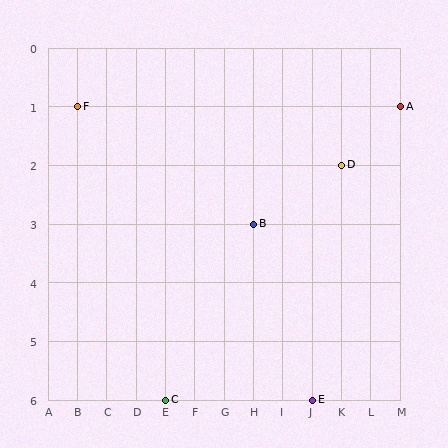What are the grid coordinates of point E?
Point E is at grid coordinates (J, 6).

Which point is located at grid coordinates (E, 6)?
Point C is at (E, 6).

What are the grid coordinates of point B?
Point B is at grid coordinates (H, 3).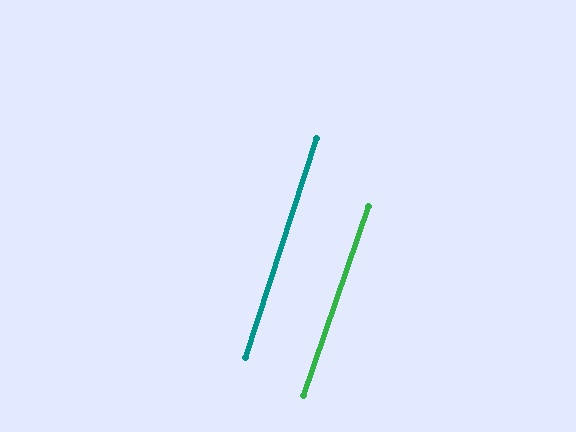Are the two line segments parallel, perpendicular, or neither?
Parallel — their directions differ by only 1.2°.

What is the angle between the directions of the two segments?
Approximately 1 degree.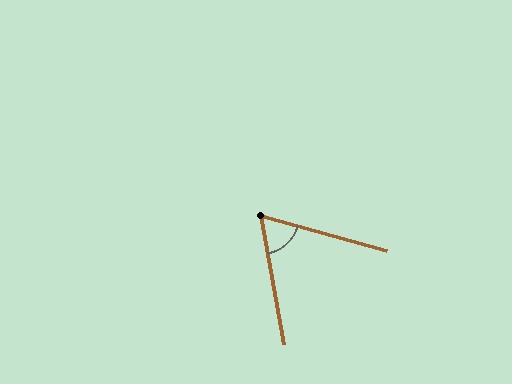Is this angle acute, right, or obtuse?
It is acute.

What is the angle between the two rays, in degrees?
Approximately 64 degrees.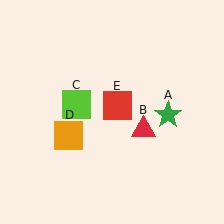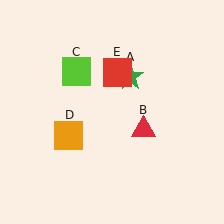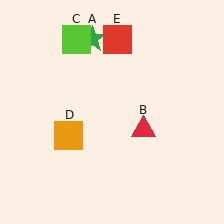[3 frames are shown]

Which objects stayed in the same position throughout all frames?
Red triangle (object B) and orange square (object D) remained stationary.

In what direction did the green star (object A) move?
The green star (object A) moved up and to the left.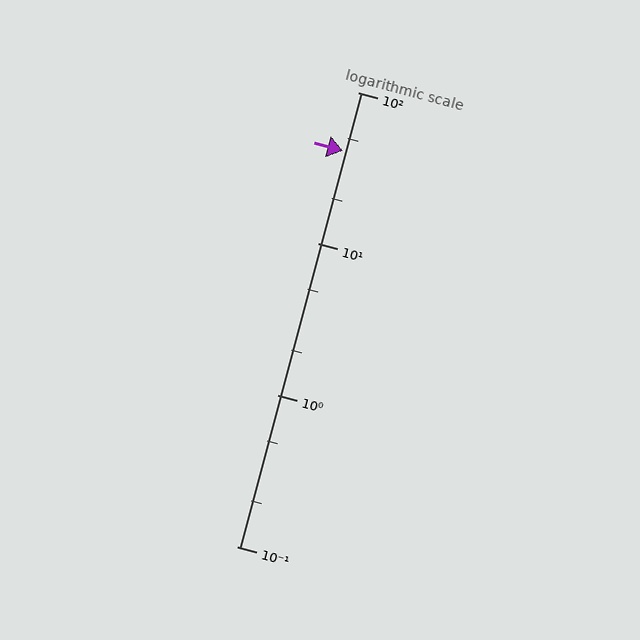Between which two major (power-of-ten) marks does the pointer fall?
The pointer is between 10 and 100.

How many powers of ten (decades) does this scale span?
The scale spans 3 decades, from 0.1 to 100.